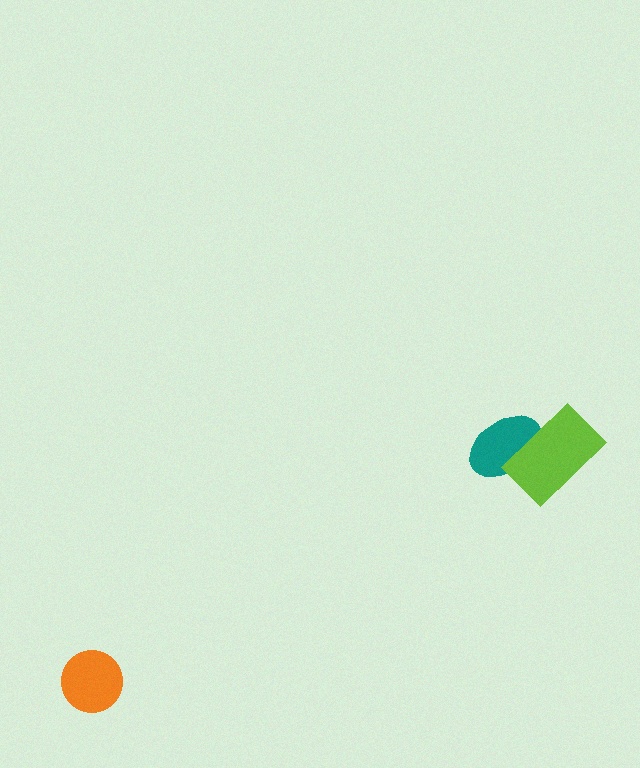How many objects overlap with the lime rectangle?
1 object overlaps with the lime rectangle.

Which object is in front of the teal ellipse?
The lime rectangle is in front of the teal ellipse.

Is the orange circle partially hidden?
No, no other shape covers it.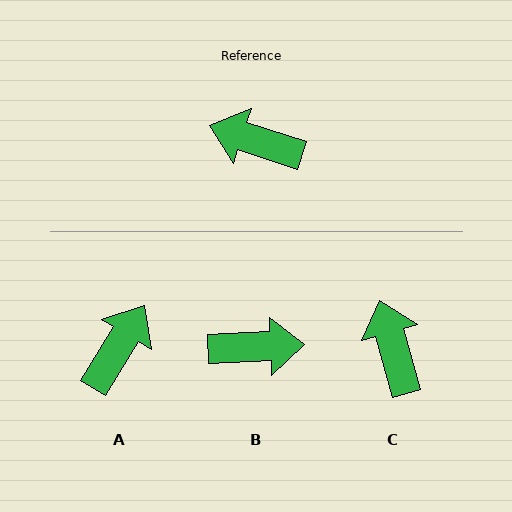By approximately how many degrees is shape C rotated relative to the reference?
Approximately 56 degrees clockwise.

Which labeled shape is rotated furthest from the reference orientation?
B, about 160 degrees away.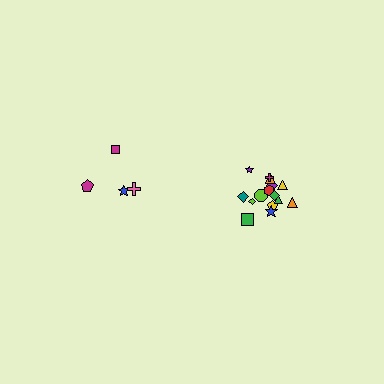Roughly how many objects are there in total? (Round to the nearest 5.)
Roughly 20 objects in total.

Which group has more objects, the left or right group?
The right group.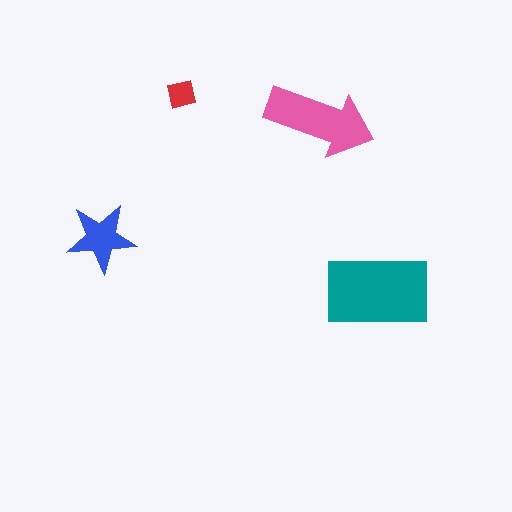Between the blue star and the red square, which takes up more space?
The blue star.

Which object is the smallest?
The red square.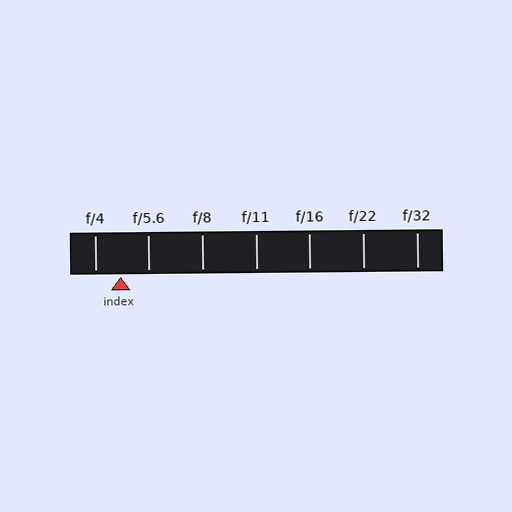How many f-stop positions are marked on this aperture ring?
There are 7 f-stop positions marked.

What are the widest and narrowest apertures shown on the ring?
The widest aperture shown is f/4 and the narrowest is f/32.